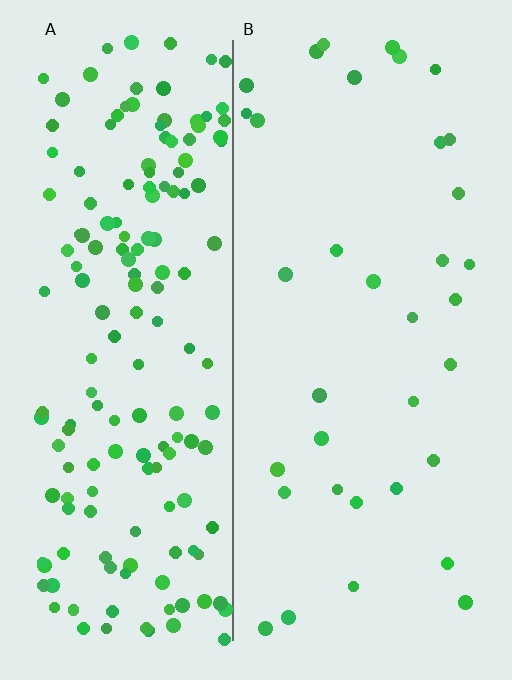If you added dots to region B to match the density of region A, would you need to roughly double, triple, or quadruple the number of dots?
Approximately quadruple.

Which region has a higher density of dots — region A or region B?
A (the left).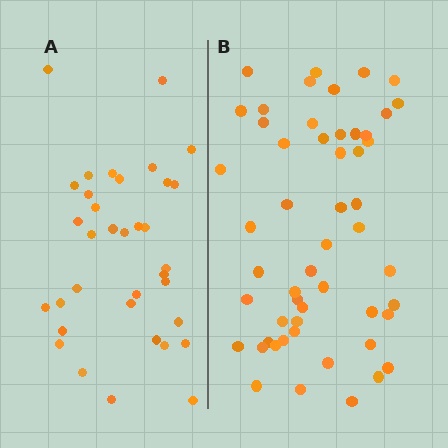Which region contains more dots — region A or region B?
Region B (the right region) has more dots.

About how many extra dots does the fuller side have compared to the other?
Region B has approximately 20 more dots than region A.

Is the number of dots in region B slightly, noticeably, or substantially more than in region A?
Region B has substantially more. The ratio is roughly 1.5 to 1.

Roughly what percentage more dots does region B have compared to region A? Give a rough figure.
About 50% more.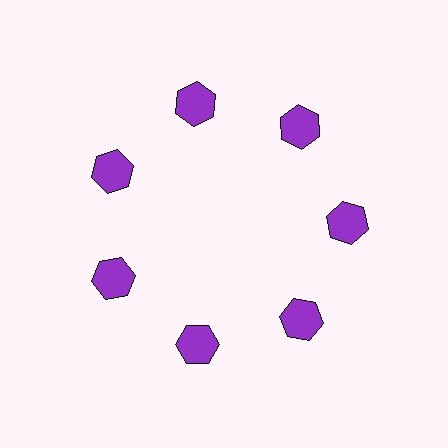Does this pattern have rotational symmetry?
Yes, this pattern has 7-fold rotational symmetry. It looks the same after rotating 51 degrees around the center.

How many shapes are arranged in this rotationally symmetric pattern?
There are 7 shapes, arranged in 7 groups of 1.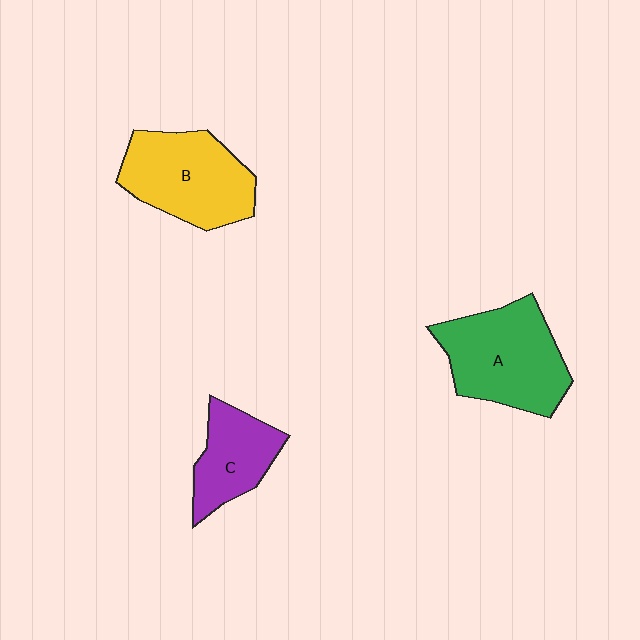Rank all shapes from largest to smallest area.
From largest to smallest: A (green), B (yellow), C (purple).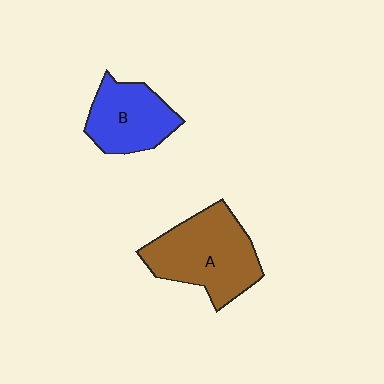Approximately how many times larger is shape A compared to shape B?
Approximately 1.4 times.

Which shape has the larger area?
Shape A (brown).